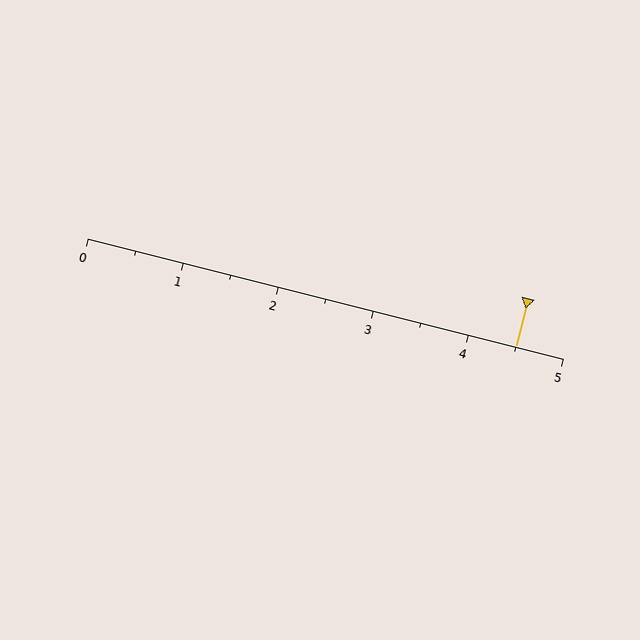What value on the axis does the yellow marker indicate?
The marker indicates approximately 4.5.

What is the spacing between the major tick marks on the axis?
The major ticks are spaced 1 apart.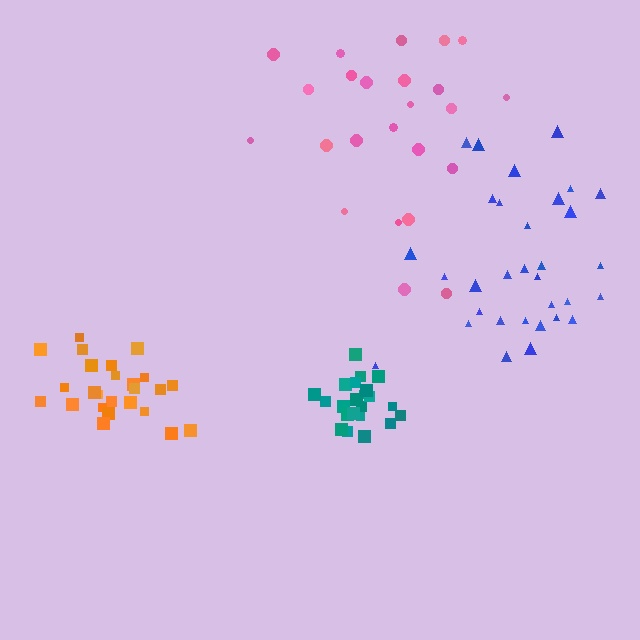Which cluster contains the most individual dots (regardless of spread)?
Blue (32).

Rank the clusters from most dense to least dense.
teal, orange, blue, pink.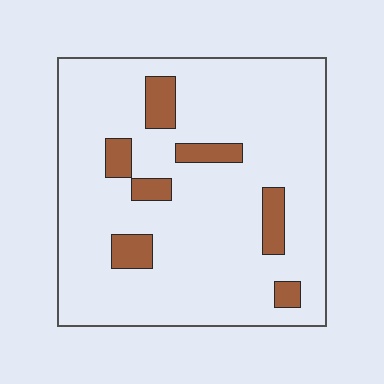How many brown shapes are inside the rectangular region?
7.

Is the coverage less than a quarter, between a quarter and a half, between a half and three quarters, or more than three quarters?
Less than a quarter.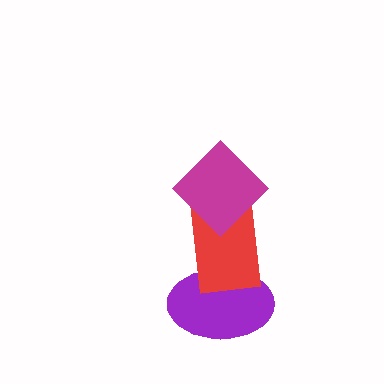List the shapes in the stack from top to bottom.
From top to bottom: the magenta diamond, the red rectangle, the purple ellipse.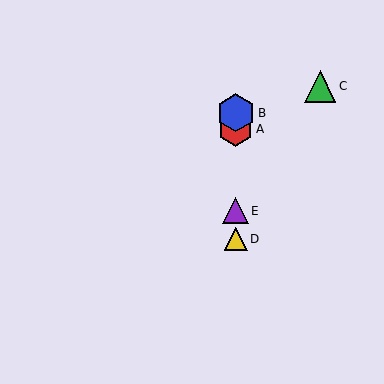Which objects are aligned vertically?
Objects A, B, D, E are aligned vertically.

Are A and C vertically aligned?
No, A is at x≈236 and C is at x≈320.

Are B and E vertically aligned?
Yes, both are at x≈236.